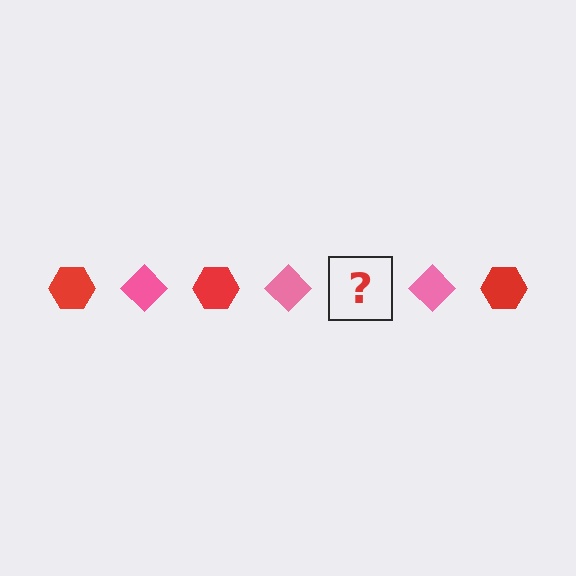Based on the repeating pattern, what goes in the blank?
The blank should be a red hexagon.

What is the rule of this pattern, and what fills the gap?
The rule is that the pattern alternates between red hexagon and pink diamond. The gap should be filled with a red hexagon.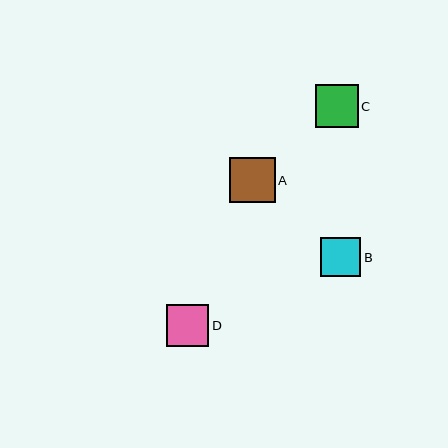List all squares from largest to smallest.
From largest to smallest: A, C, D, B.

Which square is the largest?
Square A is the largest with a size of approximately 45 pixels.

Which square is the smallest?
Square B is the smallest with a size of approximately 40 pixels.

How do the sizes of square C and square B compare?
Square C and square B are approximately the same size.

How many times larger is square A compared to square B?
Square A is approximately 1.1 times the size of square B.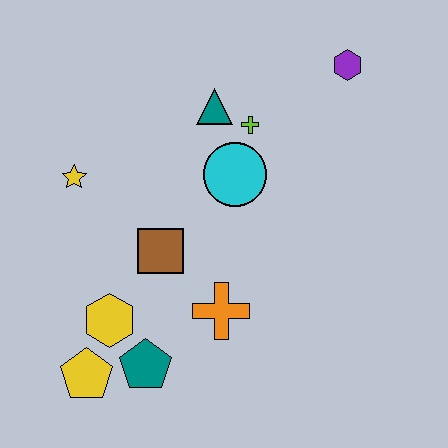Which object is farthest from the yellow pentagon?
The purple hexagon is farthest from the yellow pentagon.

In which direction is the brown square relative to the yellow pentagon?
The brown square is above the yellow pentagon.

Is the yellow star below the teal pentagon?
No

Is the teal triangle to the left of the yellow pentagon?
No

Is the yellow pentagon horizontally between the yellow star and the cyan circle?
Yes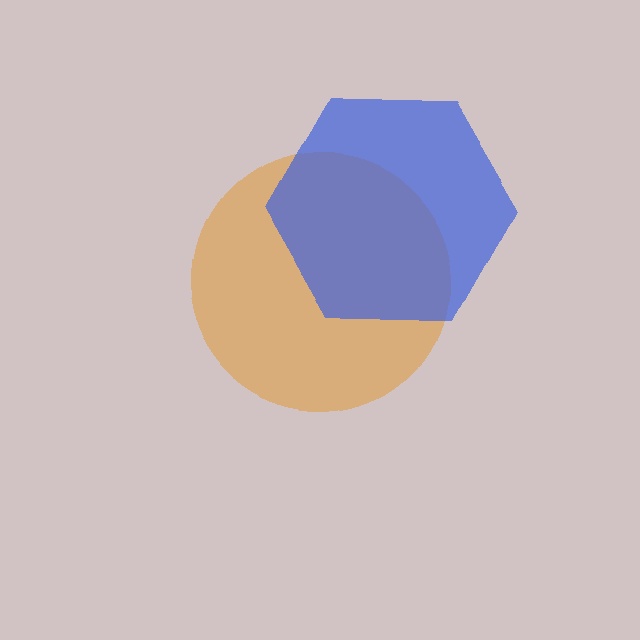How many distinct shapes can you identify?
There are 2 distinct shapes: an orange circle, a blue hexagon.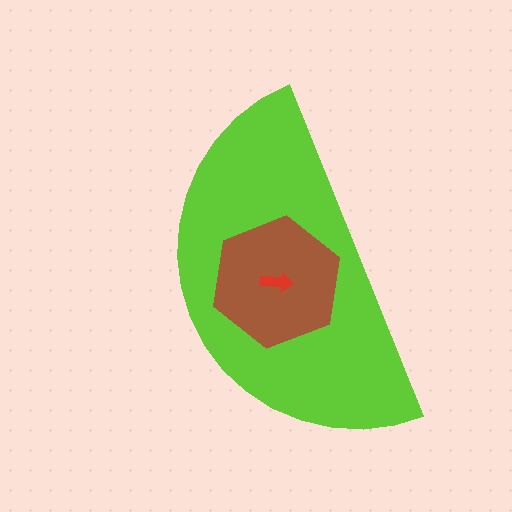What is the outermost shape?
The lime semicircle.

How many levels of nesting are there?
3.